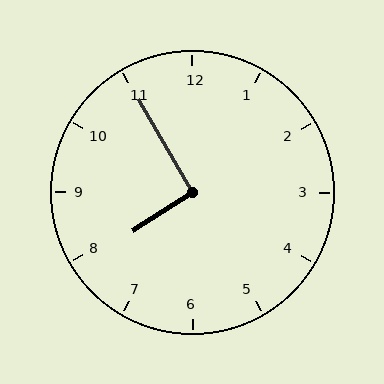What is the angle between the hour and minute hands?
Approximately 92 degrees.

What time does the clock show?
7:55.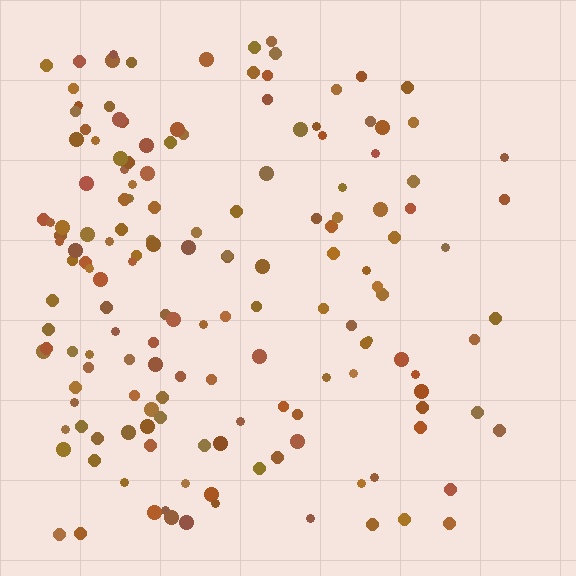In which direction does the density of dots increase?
From right to left, with the left side densest.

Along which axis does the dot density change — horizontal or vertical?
Horizontal.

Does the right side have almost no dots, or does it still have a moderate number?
Still a moderate number, just noticeably fewer than the left.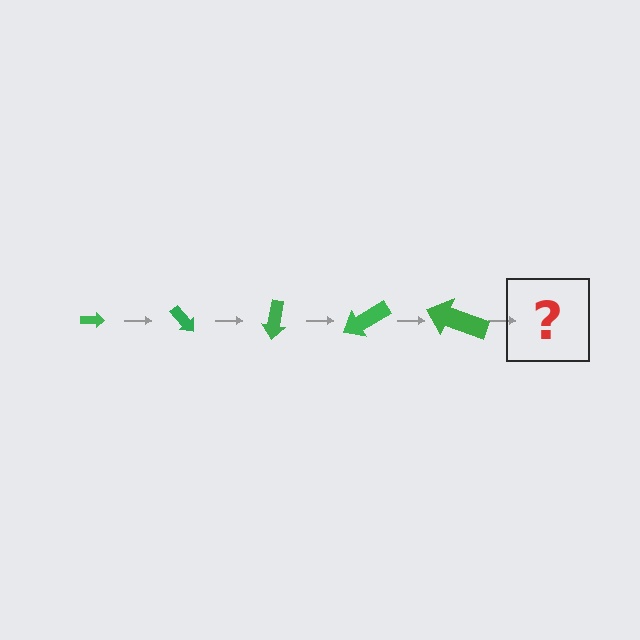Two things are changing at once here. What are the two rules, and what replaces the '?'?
The two rules are that the arrow grows larger each step and it rotates 50 degrees each step. The '?' should be an arrow, larger than the previous one and rotated 250 degrees from the start.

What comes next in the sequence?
The next element should be an arrow, larger than the previous one and rotated 250 degrees from the start.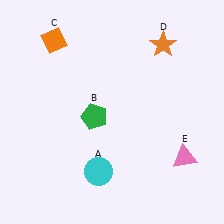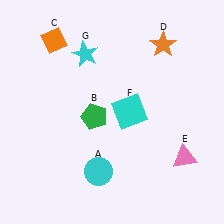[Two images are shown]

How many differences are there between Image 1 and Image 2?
There are 2 differences between the two images.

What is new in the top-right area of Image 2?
A cyan square (F) was added in the top-right area of Image 2.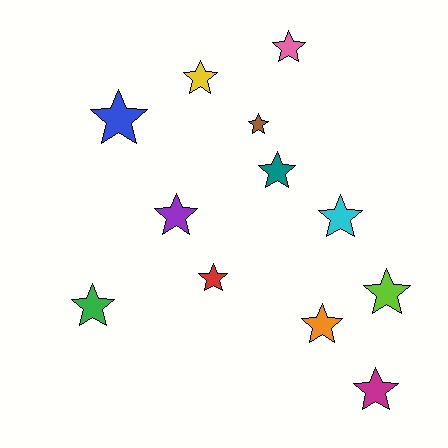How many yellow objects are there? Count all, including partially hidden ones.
There is 1 yellow object.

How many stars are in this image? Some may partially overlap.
There are 12 stars.